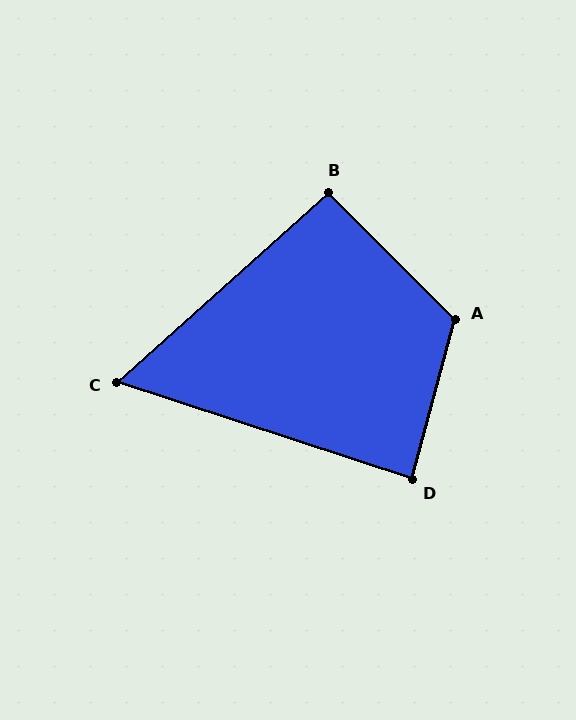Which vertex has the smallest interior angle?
C, at approximately 60 degrees.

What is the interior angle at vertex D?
Approximately 87 degrees (approximately right).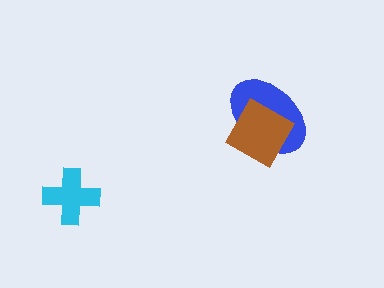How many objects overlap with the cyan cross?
0 objects overlap with the cyan cross.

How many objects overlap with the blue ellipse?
1 object overlaps with the blue ellipse.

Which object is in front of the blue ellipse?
The brown square is in front of the blue ellipse.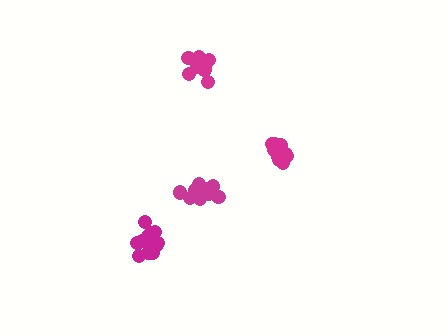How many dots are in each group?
Group 1: 17 dots, Group 2: 13 dots, Group 3: 11 dots, Group 4: 13 dots (54 total).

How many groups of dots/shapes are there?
There are 4 groups.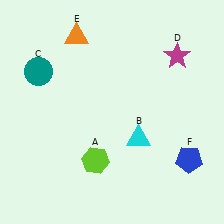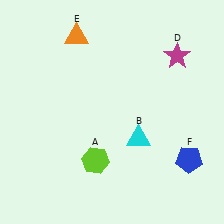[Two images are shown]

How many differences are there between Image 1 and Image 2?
There is 1 difference between the two images.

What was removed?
The teal circle (C) was removed in Image 2.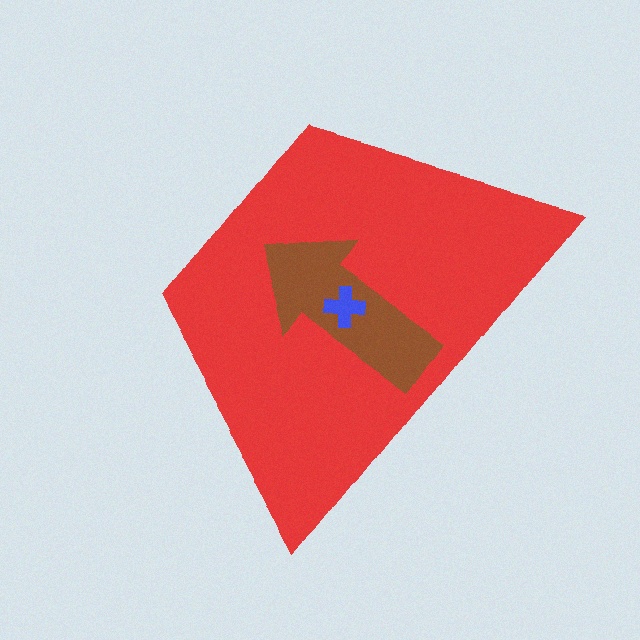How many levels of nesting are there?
3.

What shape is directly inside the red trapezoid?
The brown arrow.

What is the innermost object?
The blue cross.